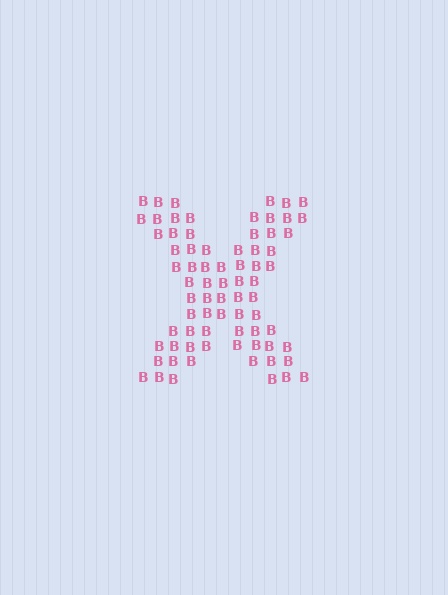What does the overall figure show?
The overall figure shows the letter X.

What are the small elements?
The small elements are letter B's.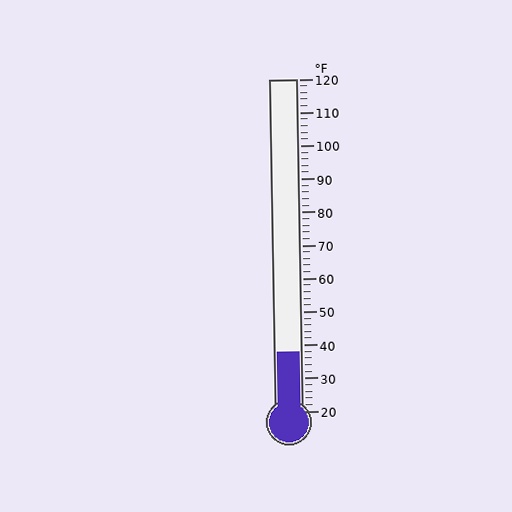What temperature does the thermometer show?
The thermometer shows approximately 38°F.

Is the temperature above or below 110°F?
The temperature is below 110°F.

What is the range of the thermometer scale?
The thermometer scale ranges from 20°F to 120°F.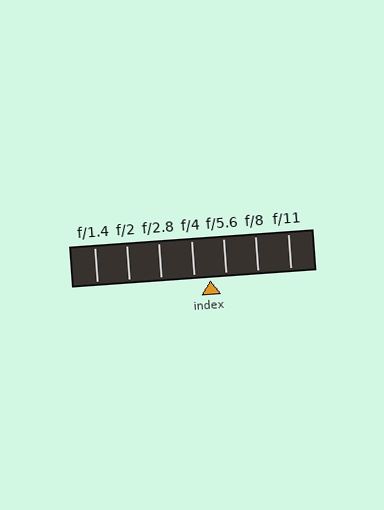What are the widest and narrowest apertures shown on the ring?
The widest aperture shown is f/1.4 and the narrowest is f/11.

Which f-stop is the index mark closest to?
The index mark is closest to f/5.6.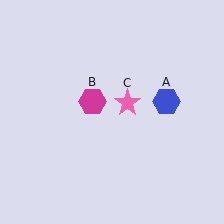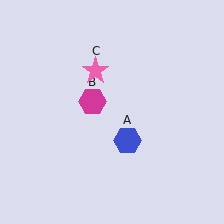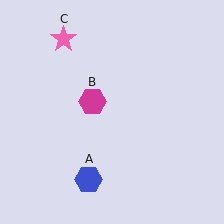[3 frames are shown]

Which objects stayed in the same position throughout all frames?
Magenta hexagon (object B) remained stationary.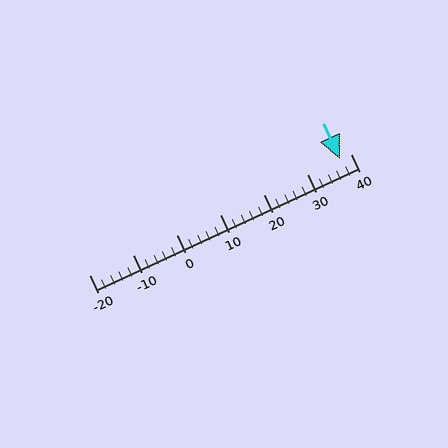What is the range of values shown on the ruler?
The ruler shows values from -20 to 40.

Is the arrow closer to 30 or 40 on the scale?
The arrow is closer to 40.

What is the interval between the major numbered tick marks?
The major tick marks are spaced 10 units apart.